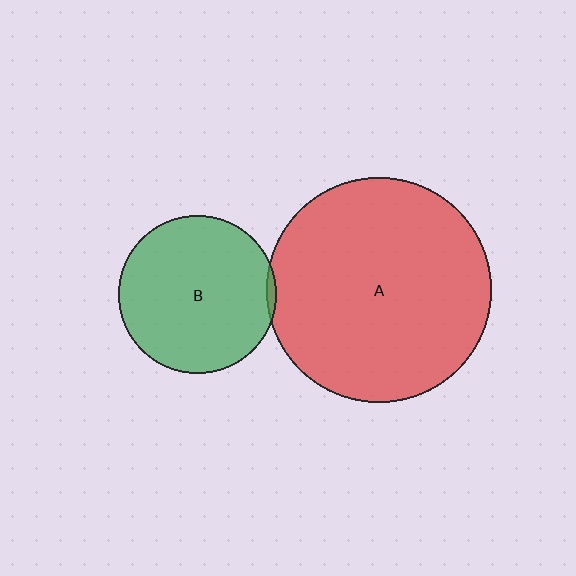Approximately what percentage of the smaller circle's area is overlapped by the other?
Approximately 5%.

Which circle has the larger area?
Circle A (red).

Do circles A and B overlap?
Yes.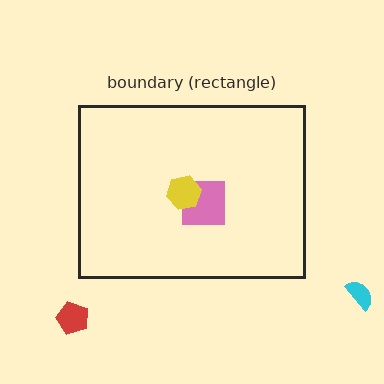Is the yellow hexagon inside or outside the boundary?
Inside.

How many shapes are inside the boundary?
2 inside, 2 outside.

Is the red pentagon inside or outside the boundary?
Outside.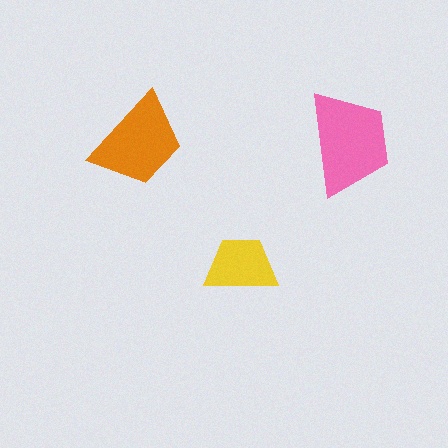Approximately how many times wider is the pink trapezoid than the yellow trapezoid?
About 1.5 times wider.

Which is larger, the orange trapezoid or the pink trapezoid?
The pink one.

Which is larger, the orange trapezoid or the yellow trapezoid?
The orange one.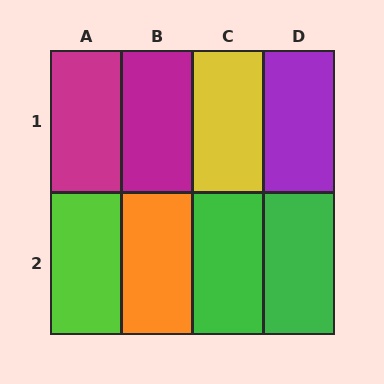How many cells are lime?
1 cell is lime.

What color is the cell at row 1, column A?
Magenta.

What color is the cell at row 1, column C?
Yellow.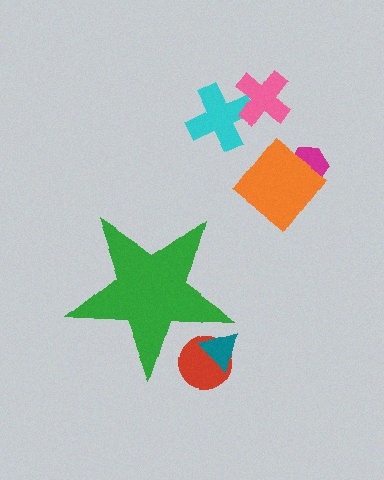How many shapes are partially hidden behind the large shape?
2 shapes are partially hidden.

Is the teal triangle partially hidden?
Yes, the teal triangle is partially hidden behind the green star.